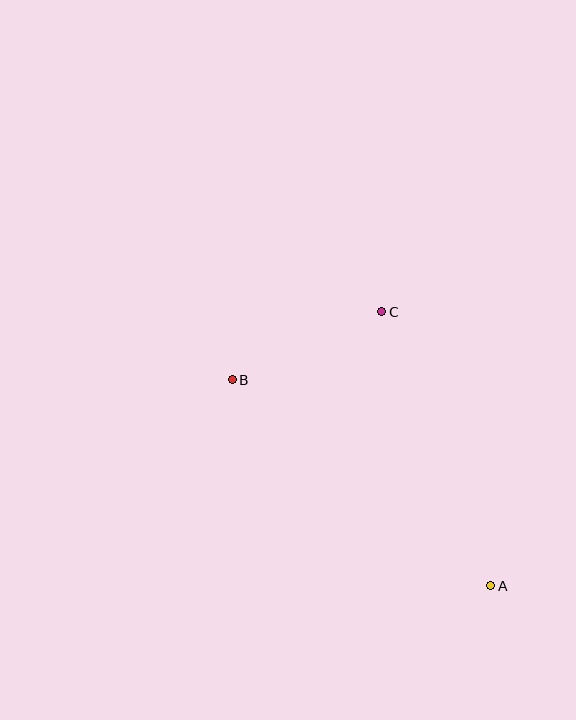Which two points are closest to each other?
Points B and C are closest to each other.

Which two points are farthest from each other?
Points A and B are farthest from each other.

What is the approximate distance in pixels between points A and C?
The distance between A and C is approximately 295 pixels.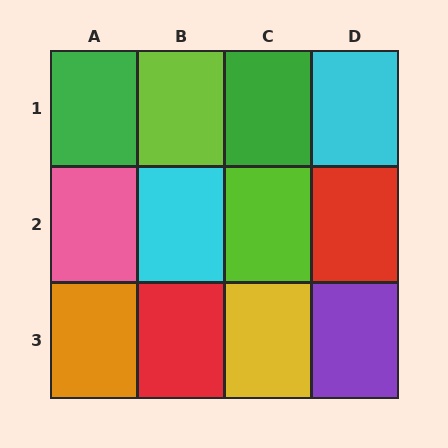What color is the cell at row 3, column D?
Purple.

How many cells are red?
2 cells are red.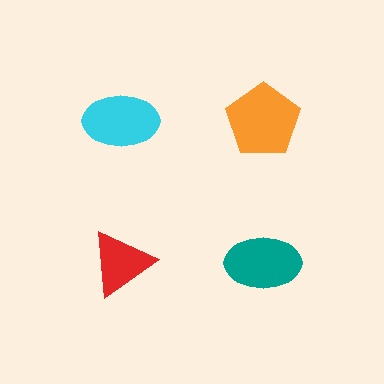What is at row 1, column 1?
A cyan ellipse.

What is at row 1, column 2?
An orange pentagon.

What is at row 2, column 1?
A red triangle.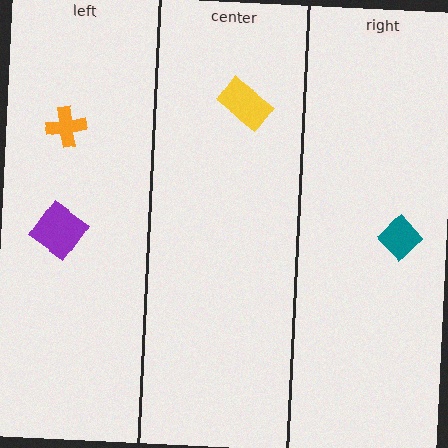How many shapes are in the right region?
1.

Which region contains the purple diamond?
The left region.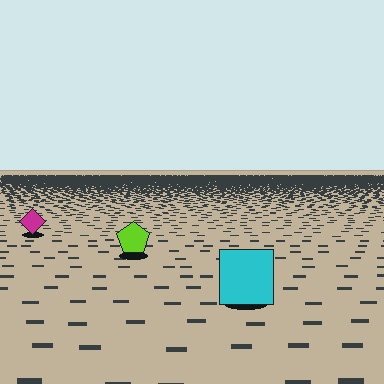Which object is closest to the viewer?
The cyan square is closest. The texture marks near it are larger and more spread out.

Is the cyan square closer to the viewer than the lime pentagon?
Yes. The cyan square is closer — you can tell from the texture gradient: the ground texture is coarser near it.